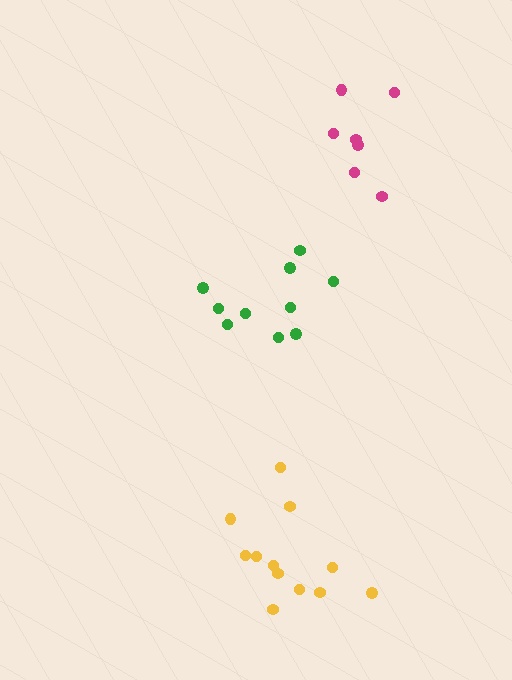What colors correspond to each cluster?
The clusters are colored: green, yellow, magenta.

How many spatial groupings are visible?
There are 3 spatial groupings.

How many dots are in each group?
Group 1: 10 dots, Group 2: 12 dots, Group 3: 7 dots (29 total).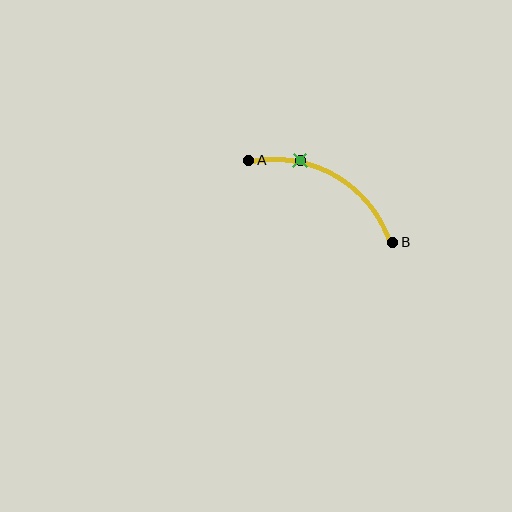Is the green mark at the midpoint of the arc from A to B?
No. The green mark lies on the arc but is closer to endpoint A. The arc midpoint would be at the point on the curve equidistant along the arc from both A and B.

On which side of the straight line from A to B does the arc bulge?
The arc bulges above the straight line connecting A and B.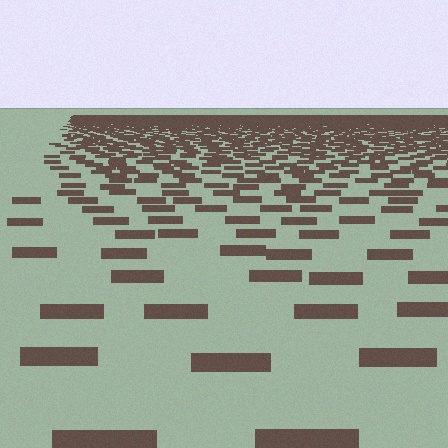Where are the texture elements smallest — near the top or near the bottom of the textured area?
Near the top.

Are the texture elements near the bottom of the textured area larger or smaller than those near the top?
Larger. Near the bottom, elements are closer to the viewer and appear at a bigger on-screen size.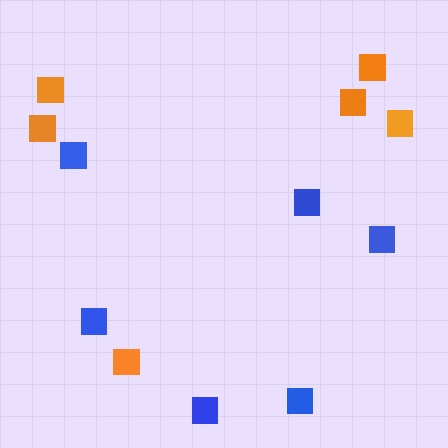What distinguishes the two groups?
There are 2 groups: one group of orange squares (6) and one group of blue squares (6).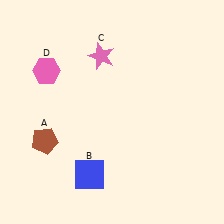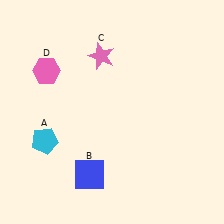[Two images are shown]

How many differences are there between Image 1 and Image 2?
There is 1 difference between the two images.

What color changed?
The pentagon (A) changed from brown in Image 1 to cyan in Image 2.